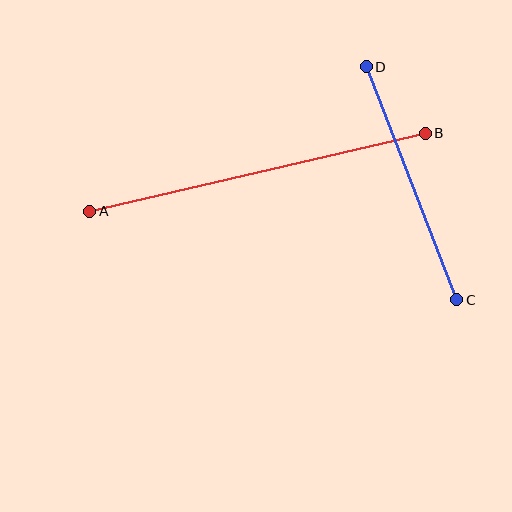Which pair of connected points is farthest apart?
Points A and B are farthest apart.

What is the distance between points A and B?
The distance is approximately 345 pixels.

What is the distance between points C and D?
The distance is approximately 250 pixels.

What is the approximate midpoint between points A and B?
The midpoint is at approximately (258, 172) pixels.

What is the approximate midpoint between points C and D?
The midpoint is at approximately (412, 183) pixels.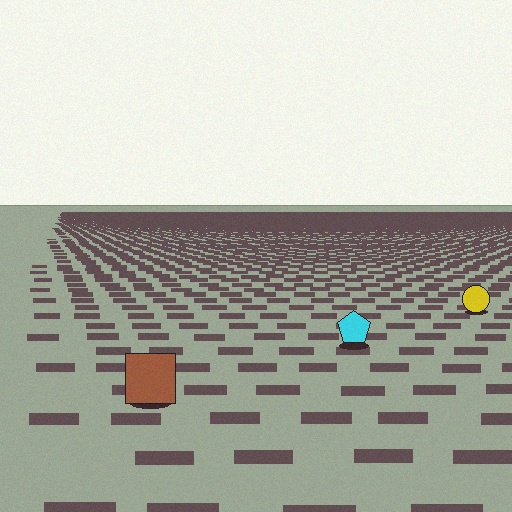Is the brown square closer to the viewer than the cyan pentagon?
Yes. The brown square is closer — you can tell from the texture gradient: the ground texture is coarser near it.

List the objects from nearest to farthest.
From nearest to farthest: the brown square, the cyan pentagon, the yellow circle.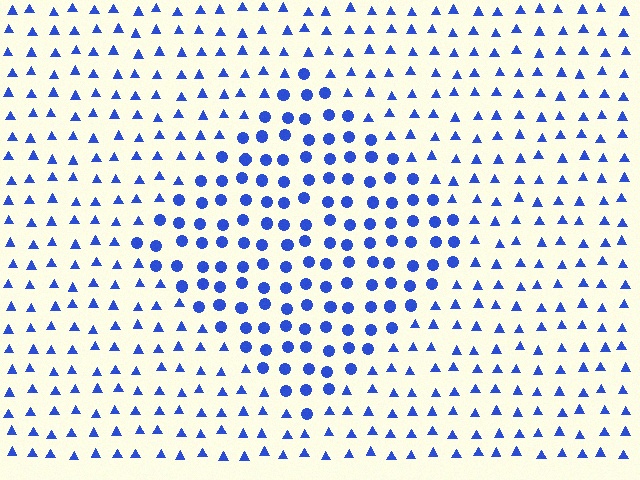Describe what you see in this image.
The image is filled with small blue elements arranged in a uniform grid. A diamond-shaped region contains circles, while the surrounding area contains triangles. The boundary is defined purely by the change in element shape.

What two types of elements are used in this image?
The image uses circles inside the diamond region and triangles outside it.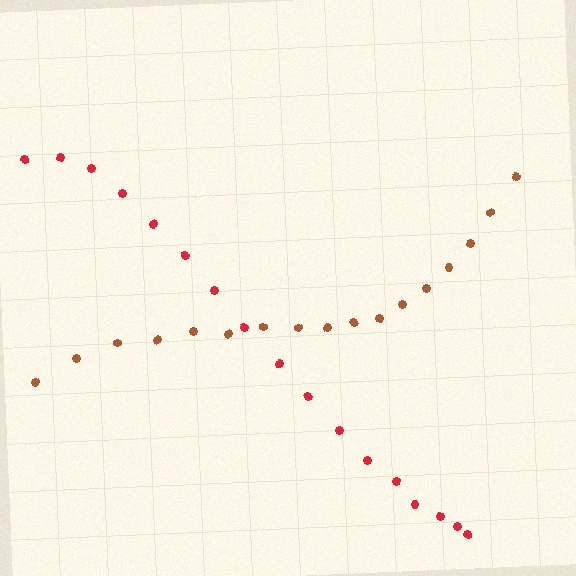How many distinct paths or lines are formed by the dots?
There are 2 distinct paths.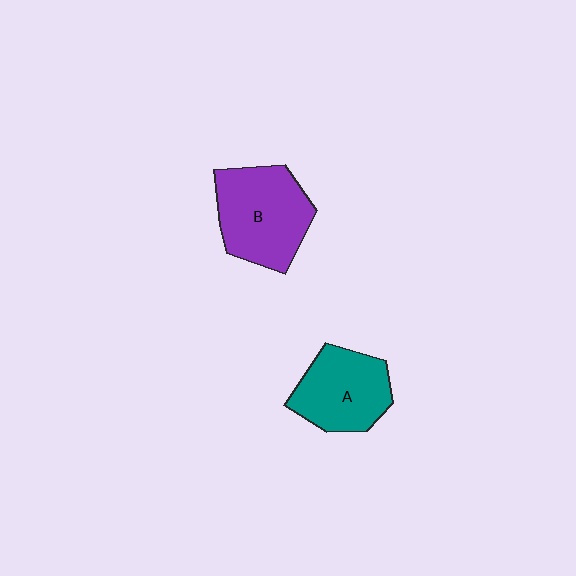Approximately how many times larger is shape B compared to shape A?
Approximately 1.2 times.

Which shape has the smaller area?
Shape A (teal).